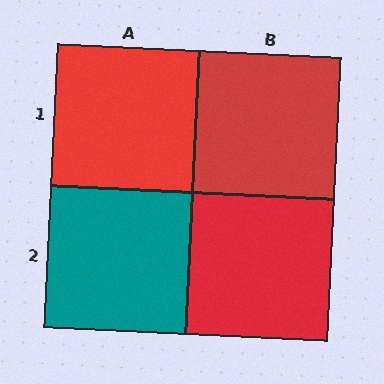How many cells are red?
3 cells are red.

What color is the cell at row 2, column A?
Teal.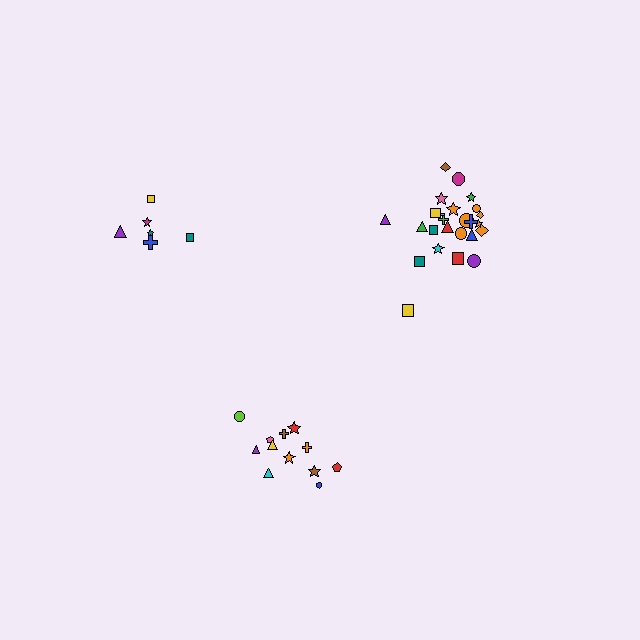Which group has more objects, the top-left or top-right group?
The top-right group.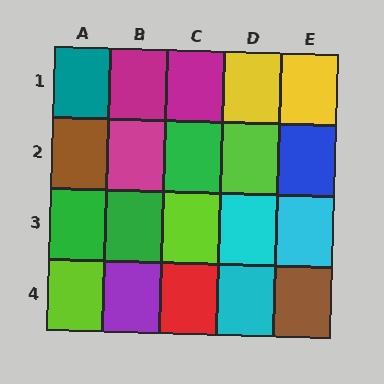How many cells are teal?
1 cell is teal.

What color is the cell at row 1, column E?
Yellow.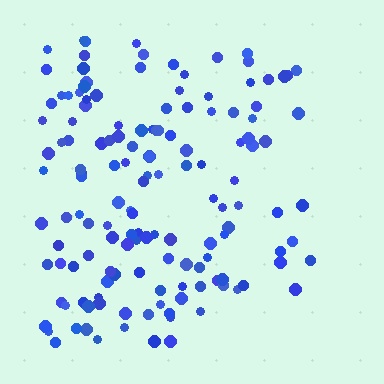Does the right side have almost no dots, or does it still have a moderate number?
Still a moderate number, just noticeably fewer than the left.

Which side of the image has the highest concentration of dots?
The left.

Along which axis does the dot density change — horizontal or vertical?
Horizontal.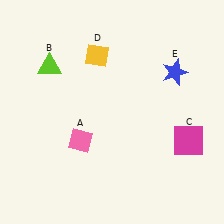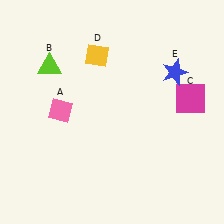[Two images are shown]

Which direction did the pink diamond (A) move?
The pink diamond (A) moved up.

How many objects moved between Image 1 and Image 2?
2 objects moved between the two images.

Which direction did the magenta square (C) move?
The magenta square (C) moved up.